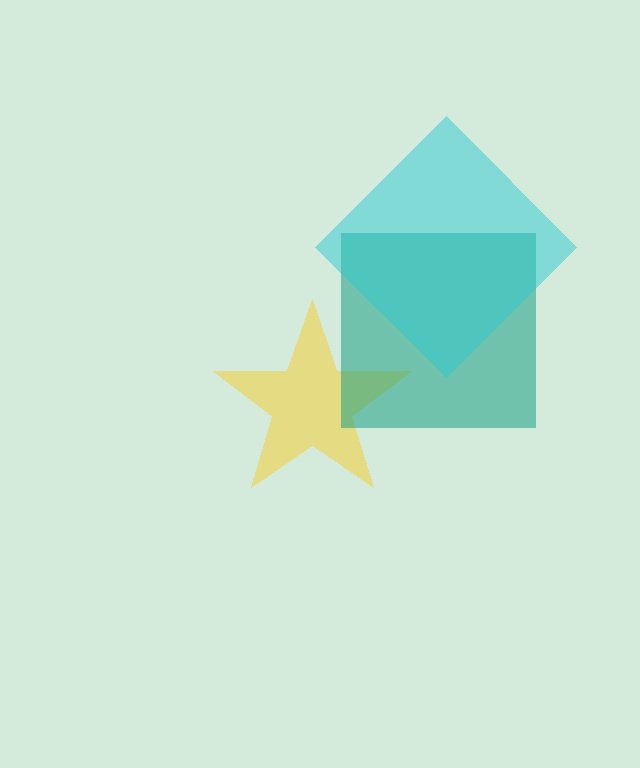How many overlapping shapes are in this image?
There are 3 overlapping shapes in the image.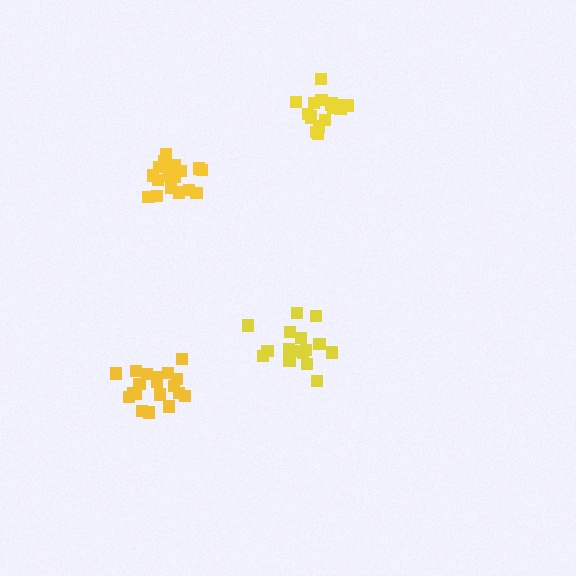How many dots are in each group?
Group 1: 19 dots, Group 2: 20 dots, Group 3: 16 dots, Group 4: 17 dots (72 total).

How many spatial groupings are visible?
There are 4 spatial groupings.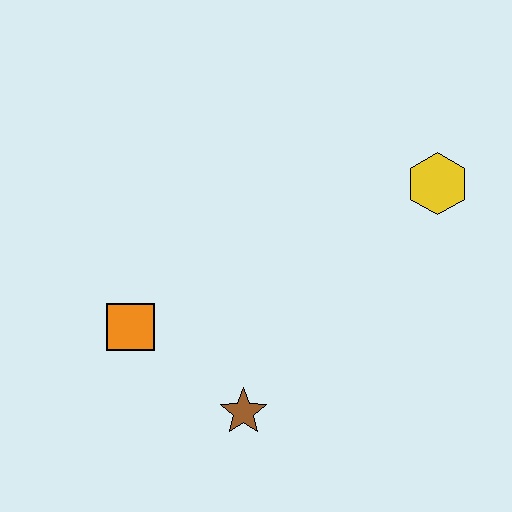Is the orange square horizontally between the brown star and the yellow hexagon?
No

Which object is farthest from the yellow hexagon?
The orange square is farthest from the yellow hexagon.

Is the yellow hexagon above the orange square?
Yes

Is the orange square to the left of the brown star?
Yes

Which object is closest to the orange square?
The brown star is closest to the orange square.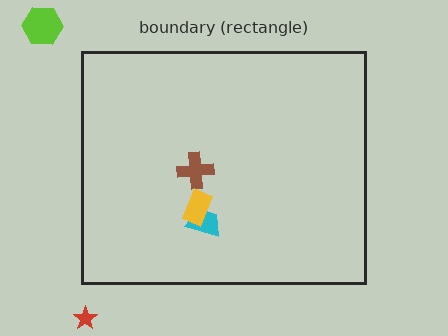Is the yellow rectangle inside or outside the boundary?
Inside.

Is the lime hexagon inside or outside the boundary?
Outside.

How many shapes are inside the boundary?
3 inside, 2 outside.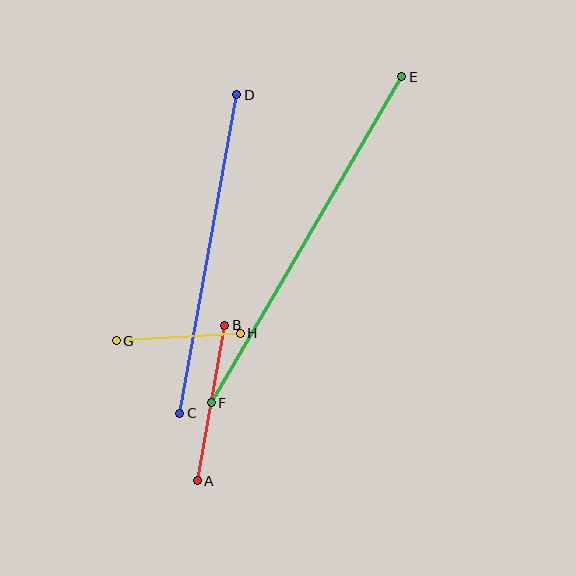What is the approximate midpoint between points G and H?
The midpoint is at approximately (178, 337) pixels.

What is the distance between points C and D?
The distance is approximately 323 pixels.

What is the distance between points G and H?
The distance is approximately 124 pixels.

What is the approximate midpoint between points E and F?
The midpoint is at approximately (306, 240) pixels.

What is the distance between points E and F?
The distance is approximately 378 pixels.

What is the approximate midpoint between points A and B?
The midpoint is at approximately (211, 403) pixels.